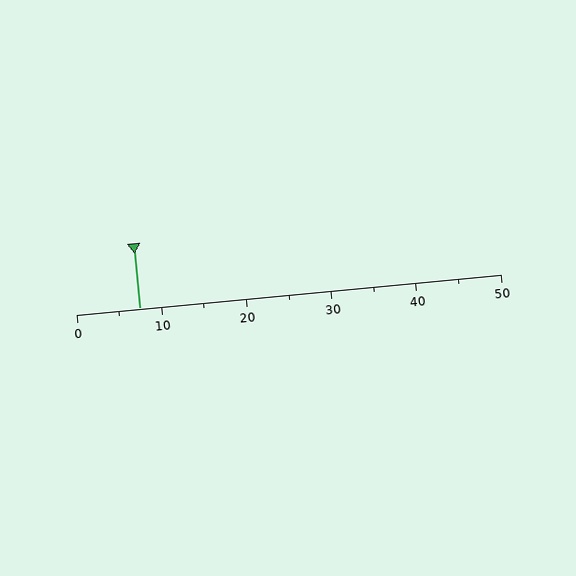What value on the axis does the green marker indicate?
The marker indicates approximately 7.5.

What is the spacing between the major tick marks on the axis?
The major ticks are spaced 10 apart.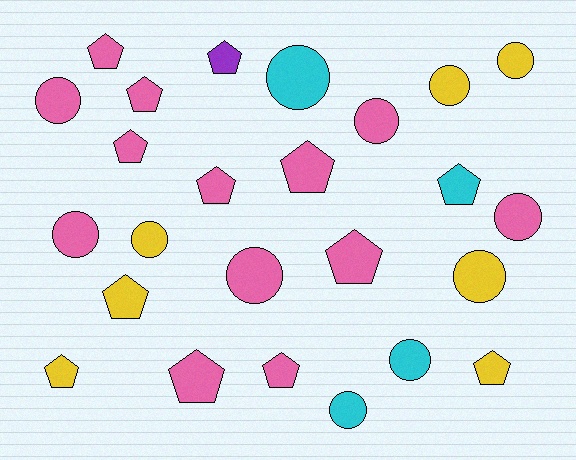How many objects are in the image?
There are 25 objects.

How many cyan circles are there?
There are 3 cyan circles.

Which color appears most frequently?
Pink, with 13 objects.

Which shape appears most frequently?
Pentagon, with 13 objects.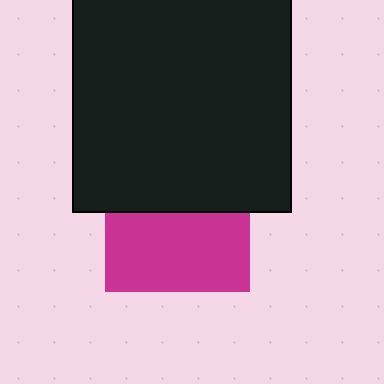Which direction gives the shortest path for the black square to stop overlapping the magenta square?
Moving up gives the shortest separation.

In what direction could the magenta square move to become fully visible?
The magenta square could move down. That would shift it out from behind the black square entirely.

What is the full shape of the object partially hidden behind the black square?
The partially hidden object is a magenta square.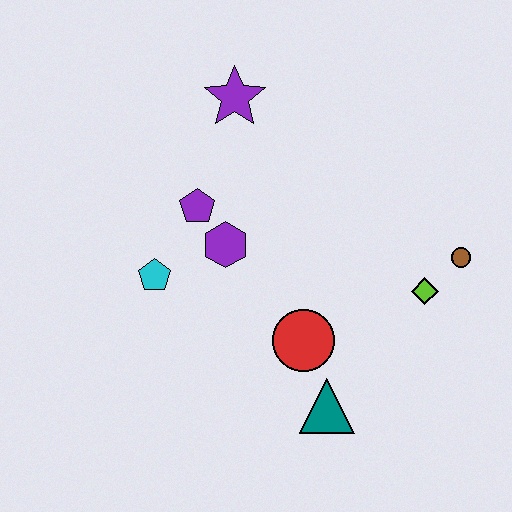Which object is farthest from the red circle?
The purple star is farthest from the red circle.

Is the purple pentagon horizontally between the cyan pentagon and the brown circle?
Yes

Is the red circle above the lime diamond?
No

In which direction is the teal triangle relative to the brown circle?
The teal triangle is below the brown circle.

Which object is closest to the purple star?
The purple pentagon is closest to the purple star.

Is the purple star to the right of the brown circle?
No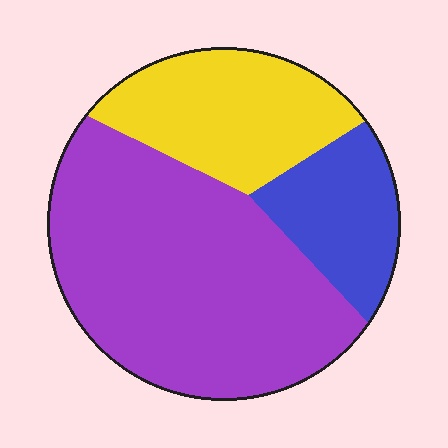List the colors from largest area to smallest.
From largest to smallest: purple, yellow, blue.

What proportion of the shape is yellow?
Yellow covers 25% of the shape.